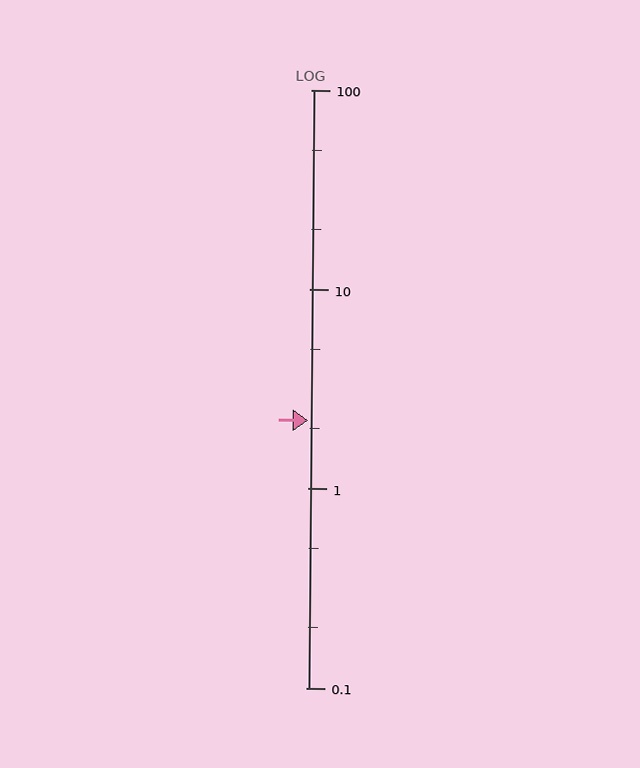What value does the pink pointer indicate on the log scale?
The pointer indicates approximately 2.2.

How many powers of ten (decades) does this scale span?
The scale spans 3 decades, from 0.1 to 100.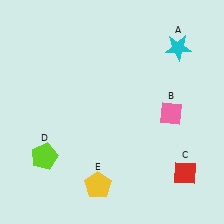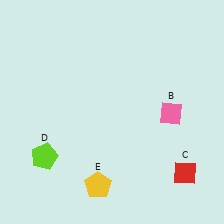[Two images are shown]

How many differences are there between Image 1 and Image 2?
There is 1 difference between the two images.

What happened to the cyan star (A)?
The cyan star (A) was removed in Image 2. It was in the top-right area of Image 1.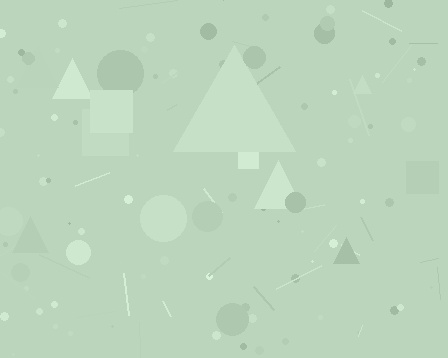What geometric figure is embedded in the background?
A triangle is embedded in the background.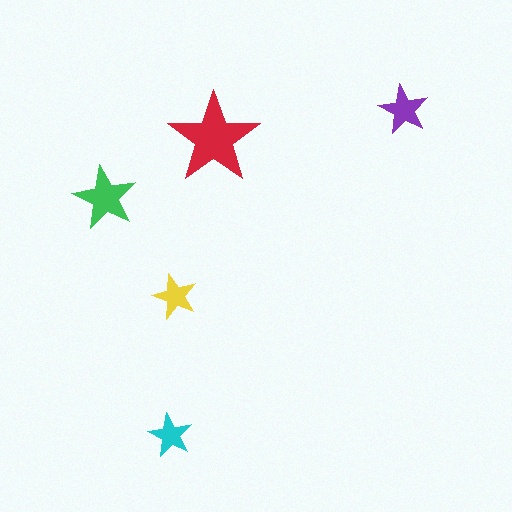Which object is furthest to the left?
The green star is leftmost.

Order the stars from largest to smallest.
the red one, the green one, the purple one, the yellow one, the cyan one.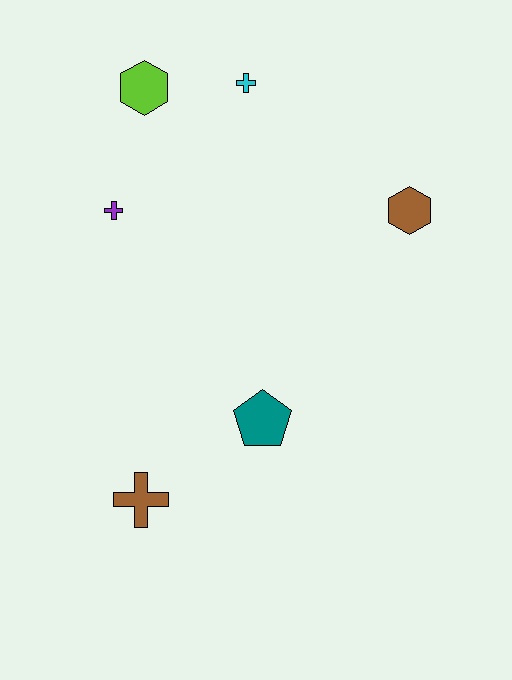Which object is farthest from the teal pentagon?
The lime hexagon is farthest from the teal pentagon.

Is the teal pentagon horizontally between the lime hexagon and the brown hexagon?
Yes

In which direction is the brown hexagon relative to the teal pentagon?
The brown hexagon is above the teal pentagon.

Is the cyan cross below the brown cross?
No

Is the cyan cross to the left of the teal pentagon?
Yes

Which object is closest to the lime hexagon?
The cyan cross is closest to the lime hexagon.